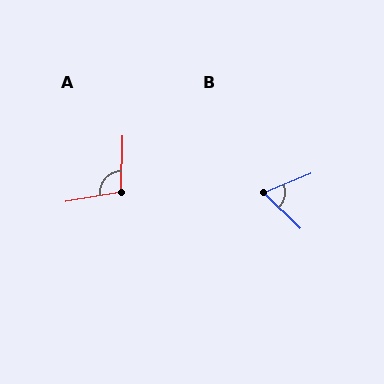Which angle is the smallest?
B, at approximately 66 degrees.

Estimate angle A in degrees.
Approximately 102 degrees.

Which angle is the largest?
A, at approximately 102 degrees.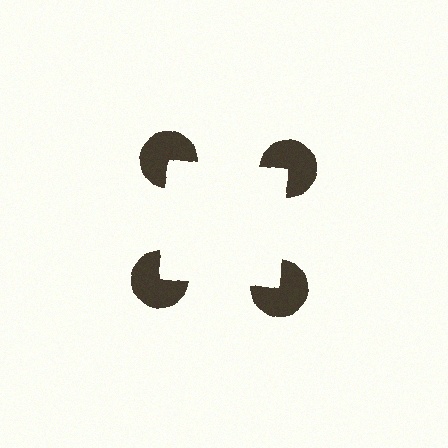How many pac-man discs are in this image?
There are 4 — one at each vertex of the illusory square.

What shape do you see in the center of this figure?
An illusory square — its edges are inferred from the aligned wedge cuts in the pac-man discs, not physically drawn.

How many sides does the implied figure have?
4 sides.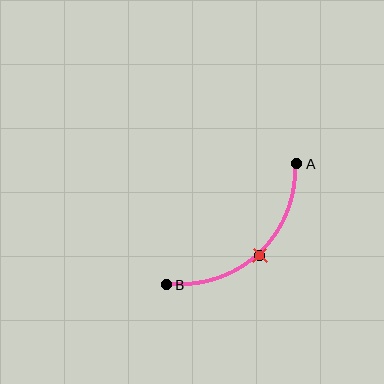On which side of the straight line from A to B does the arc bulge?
The arc bulges below and to the right of the straight line connecting A and B.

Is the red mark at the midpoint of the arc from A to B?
Yes. The red mark lies on the arc at equal arc-length from both A and B — it is the arc midpoint.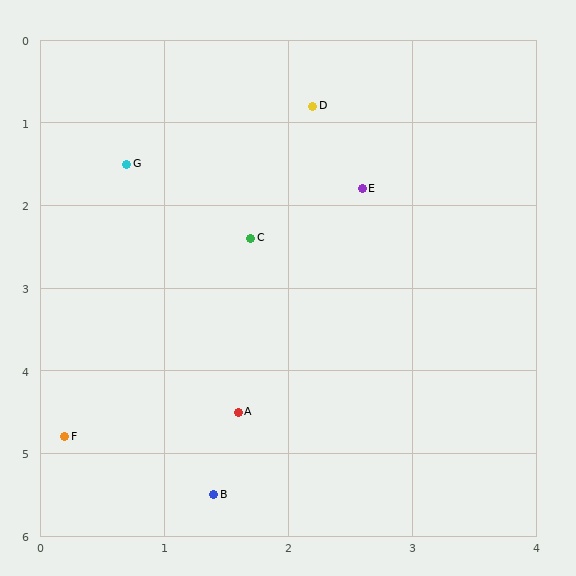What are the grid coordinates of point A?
Point A is at approximately (1.6, 4.5).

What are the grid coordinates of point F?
Point F is at approximately (0.2, 4.8).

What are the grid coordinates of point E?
Point E is at approximately (2.6, 1.8).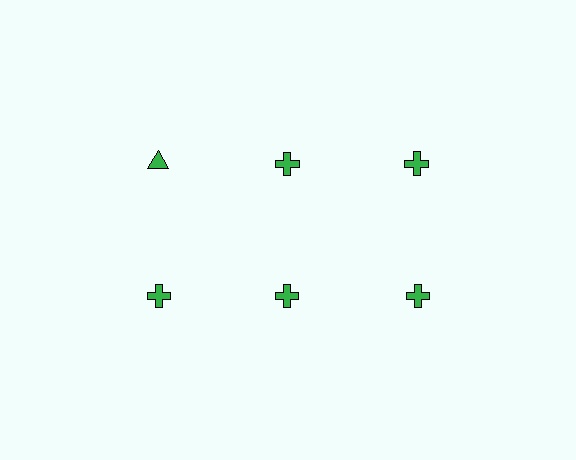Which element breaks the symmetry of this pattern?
The green triangle in the top row, leftmost column breaks the symmetry. All other shapes are green crosses.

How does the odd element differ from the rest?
It has a different shape: triangle instead of cross.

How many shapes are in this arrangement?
There are 6 shapes arranged in a grid pattern.